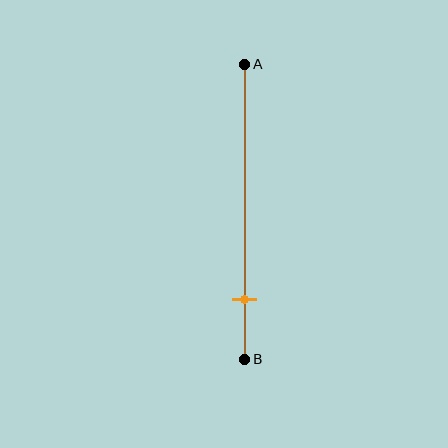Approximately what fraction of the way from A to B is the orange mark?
The orange mark is approximately 80% of the way from A to B.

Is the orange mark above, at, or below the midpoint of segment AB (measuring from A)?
The orange mark is below the midpoint of segment AB.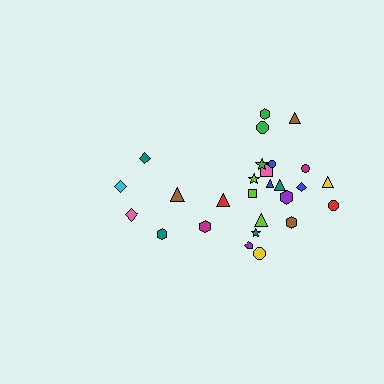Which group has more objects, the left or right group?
The right group.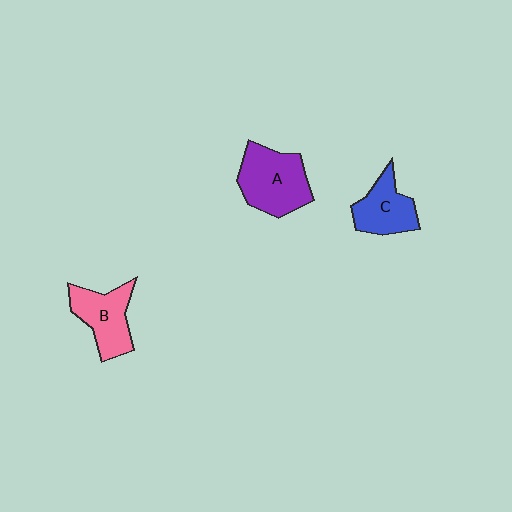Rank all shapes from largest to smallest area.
From largest to smallest: A (purple), B (pink), C (blue).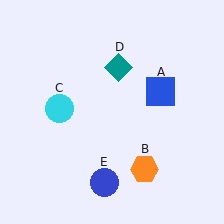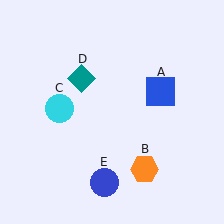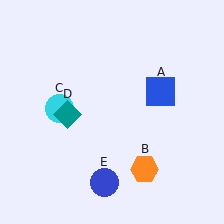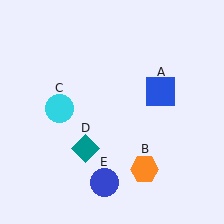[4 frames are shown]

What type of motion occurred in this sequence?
The teal diamond (object D) rotated counterclockwise around the center of the scene.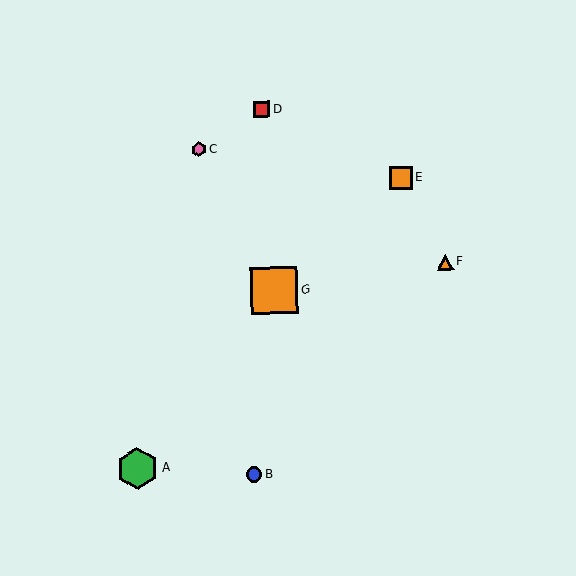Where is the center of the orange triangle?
The center of the orange triangle is at (445, 262).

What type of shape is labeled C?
Shape C is a pink hexagon.